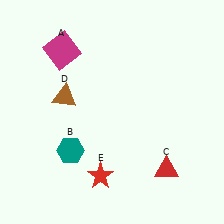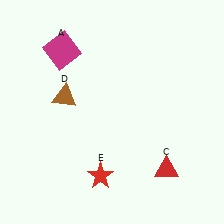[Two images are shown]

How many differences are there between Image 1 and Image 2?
There is 1 difference between the two images.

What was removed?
The teal hexagon (B) was removed in Image 2.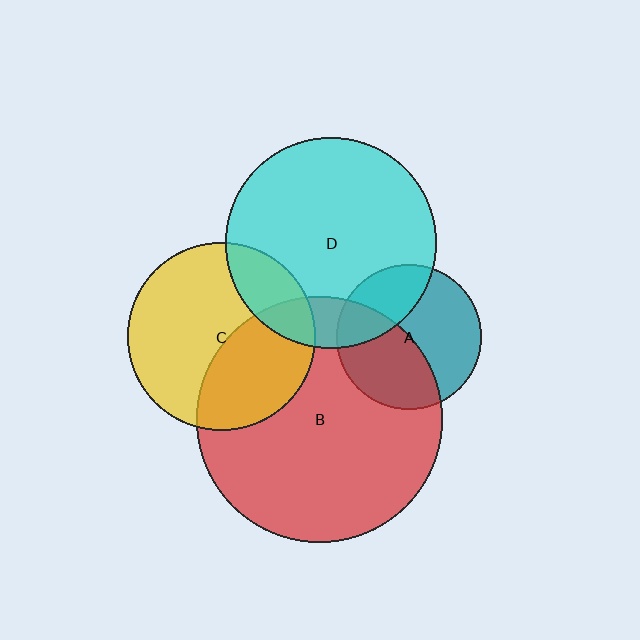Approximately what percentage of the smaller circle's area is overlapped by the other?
Approximately 30%.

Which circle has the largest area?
Circle B (red).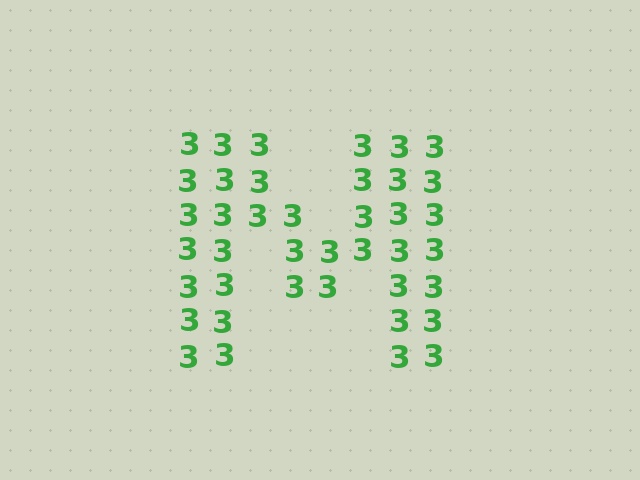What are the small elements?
The small elements are digit 3's.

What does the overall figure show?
The overall figure shows the letter M.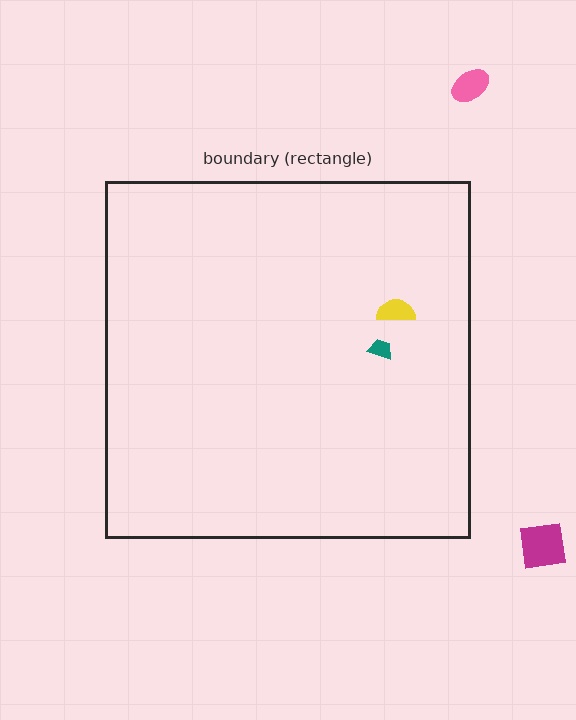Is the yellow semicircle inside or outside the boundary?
Inside.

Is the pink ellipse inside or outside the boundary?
Outside.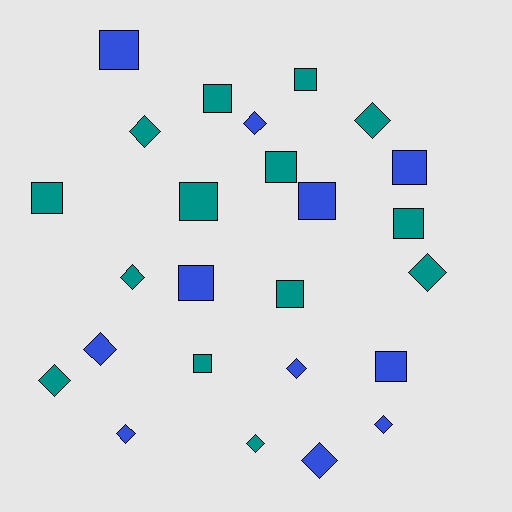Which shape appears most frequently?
Square, with 13 objects.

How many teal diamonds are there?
There are 6 teal diamonds.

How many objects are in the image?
There are 25 objects.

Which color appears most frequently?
Teal, with 14 objects.